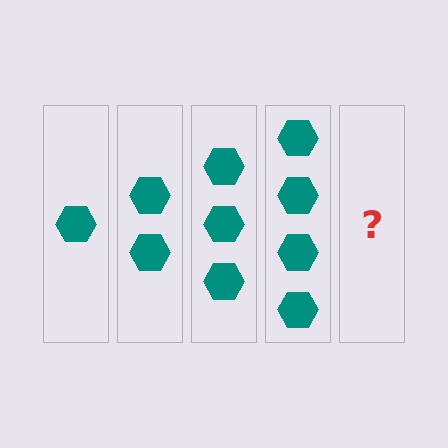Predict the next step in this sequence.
The next step is 5 hexagons.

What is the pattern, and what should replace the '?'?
The pattern is that each step adds one more hexagon. The '?' should be 5 hexagons.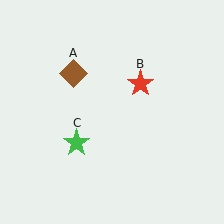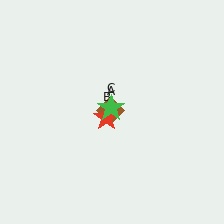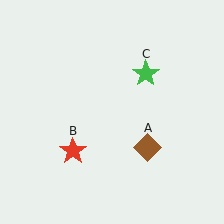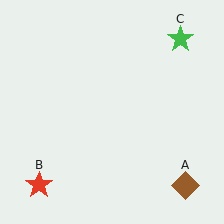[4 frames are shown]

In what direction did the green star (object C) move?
The green star (object C) moved up and to the right.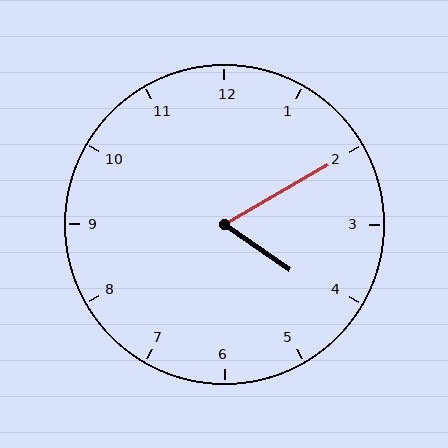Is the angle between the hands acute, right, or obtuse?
It is acute.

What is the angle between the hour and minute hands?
Approximately 65 degrees.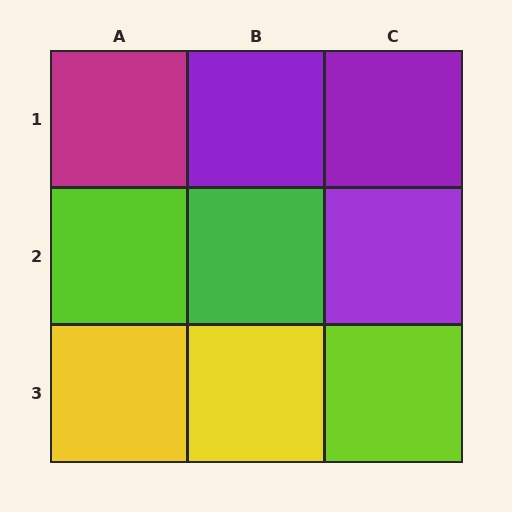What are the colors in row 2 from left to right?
Lime, green, purple.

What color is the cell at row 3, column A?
Yellow.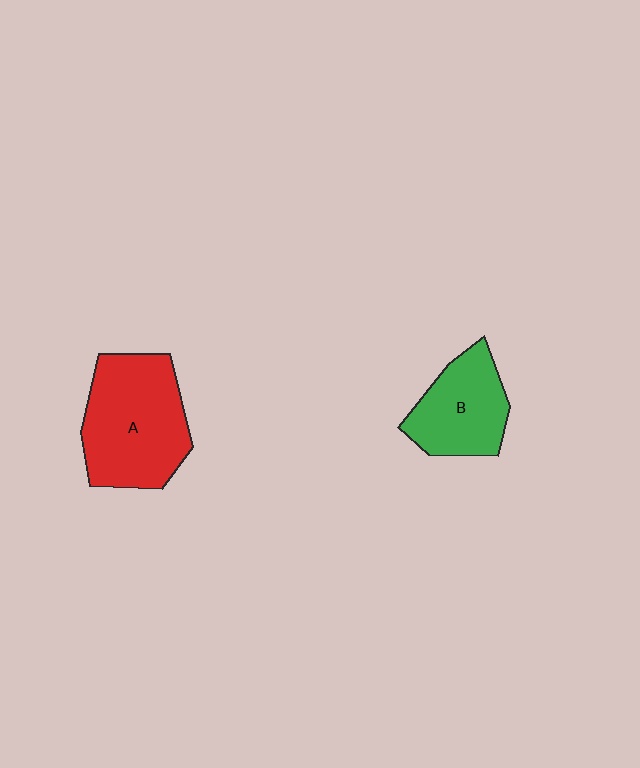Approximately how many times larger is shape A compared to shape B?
Approximately 1.5 times.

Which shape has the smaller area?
Shape B (green).